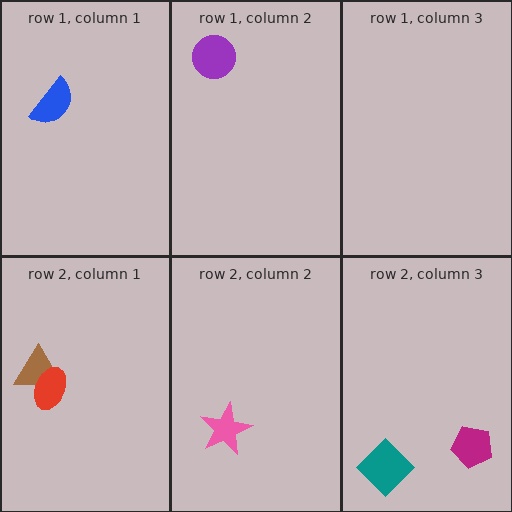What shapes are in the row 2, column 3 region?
The magenta pentagon, the teal diamond.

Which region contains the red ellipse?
The row 2, column 1 region.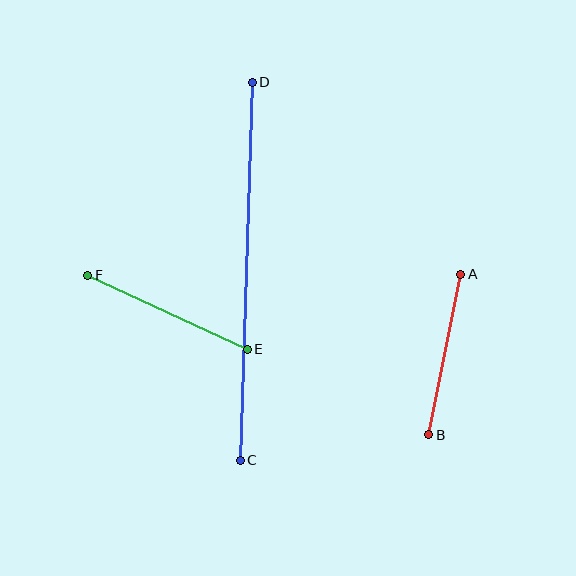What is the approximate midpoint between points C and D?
The midpoint is at approximately (246, 271) pixels.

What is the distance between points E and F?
The distance is approximately 176 pixels.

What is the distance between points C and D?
The distance is approximately 378 pixels.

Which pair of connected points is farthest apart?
Points C and D are farthest apart.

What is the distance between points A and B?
The distance is approximately 163 pixels.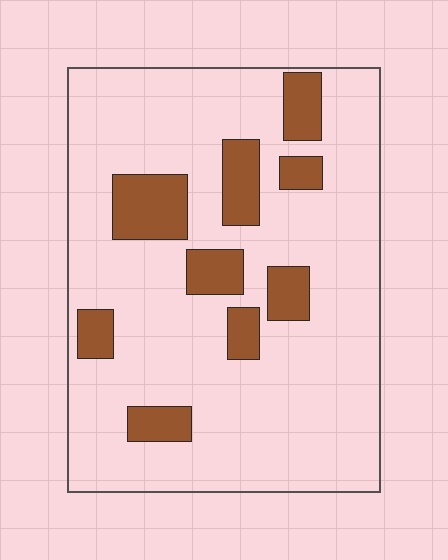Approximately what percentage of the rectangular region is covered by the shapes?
Approximately 20%.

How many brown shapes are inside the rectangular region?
9.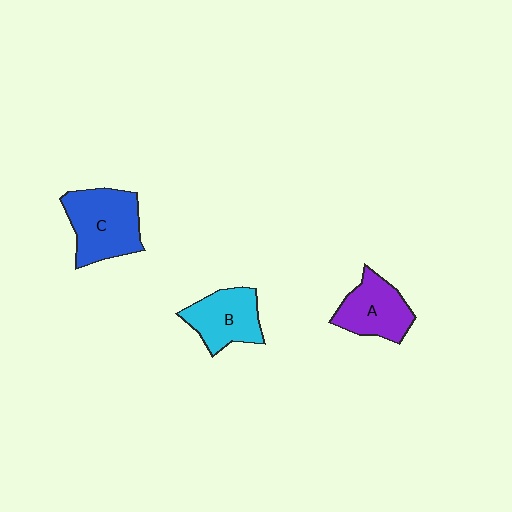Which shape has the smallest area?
Shape A (purple).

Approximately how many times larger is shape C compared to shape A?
Approximately 1.3 times.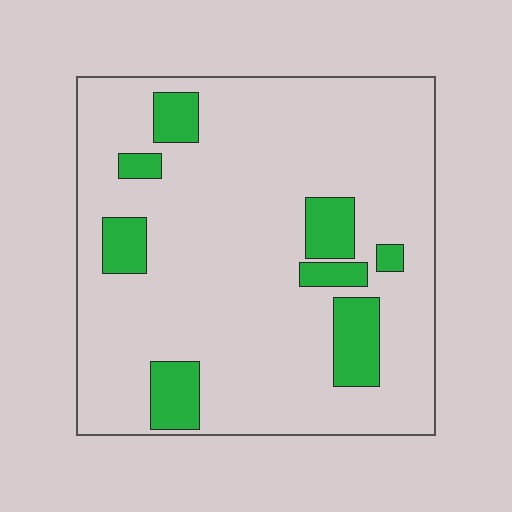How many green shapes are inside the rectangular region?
8.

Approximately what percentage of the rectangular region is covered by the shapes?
Approximately 15%.